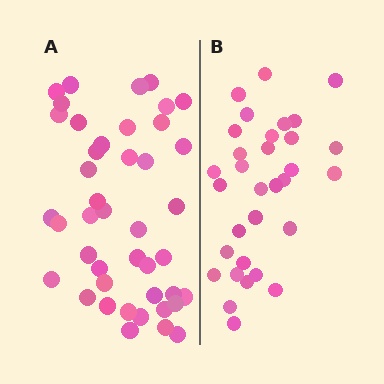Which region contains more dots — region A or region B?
Region A (the left region) has more dots.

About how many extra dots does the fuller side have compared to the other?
Region A has roughly 12 or so more dots than region B.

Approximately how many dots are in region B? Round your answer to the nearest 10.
About 30 dots. (The exact count is 32, which rounds to 30.)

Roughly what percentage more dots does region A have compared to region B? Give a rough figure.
About 35% more.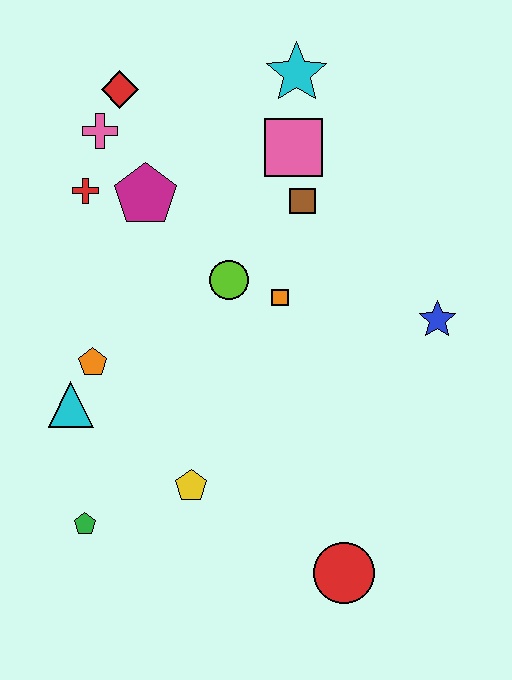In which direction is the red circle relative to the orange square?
The red circle is below the orange square.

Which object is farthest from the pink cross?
The red circle is farthest from the pink cross.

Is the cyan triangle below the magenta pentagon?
Yes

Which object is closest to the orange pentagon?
The cyan triangle is closest to the orange pentagon.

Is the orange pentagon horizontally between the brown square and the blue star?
No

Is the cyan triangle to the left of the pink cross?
Yes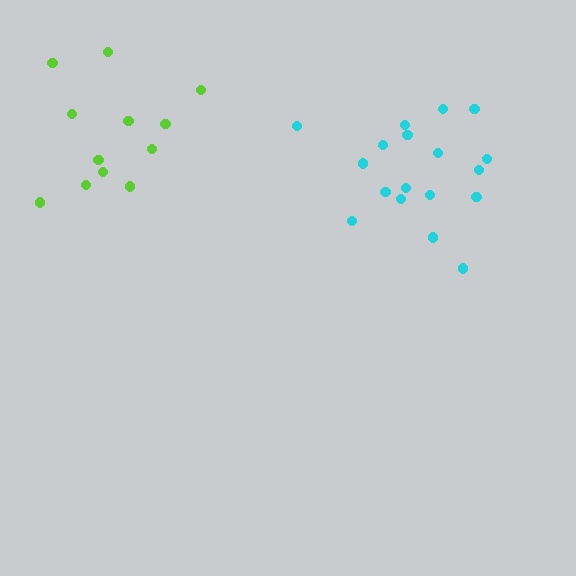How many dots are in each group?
Group 1: 12 dots, Group 2: 18 dots (30 total).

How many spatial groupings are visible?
There are 2 spatial groupings.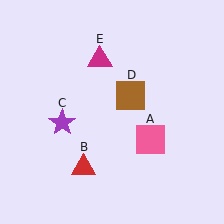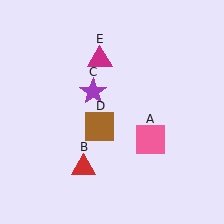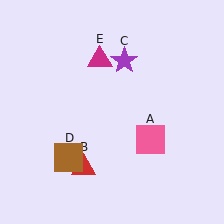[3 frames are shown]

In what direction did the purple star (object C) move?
The purple star (object C) moved up and to the right.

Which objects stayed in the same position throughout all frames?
Pink square (object A) and red triangle (object B) and magenta triangle (object E) remained stationary.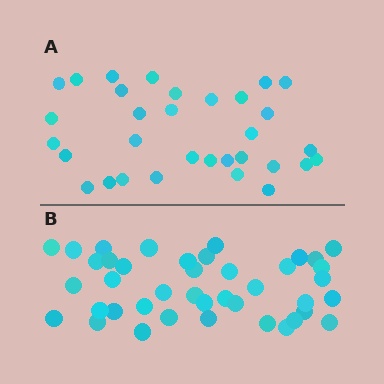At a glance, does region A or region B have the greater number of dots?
Region B (the bottom region) has more dots.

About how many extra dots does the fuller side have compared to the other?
Region B has roughly 8 or so more dots than region A.